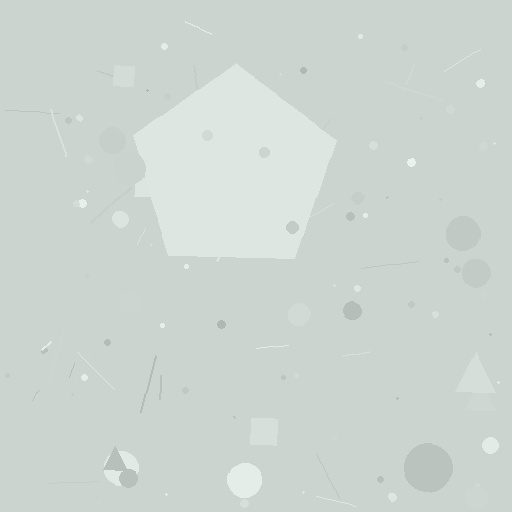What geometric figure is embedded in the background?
A pentagon is embedded in the background.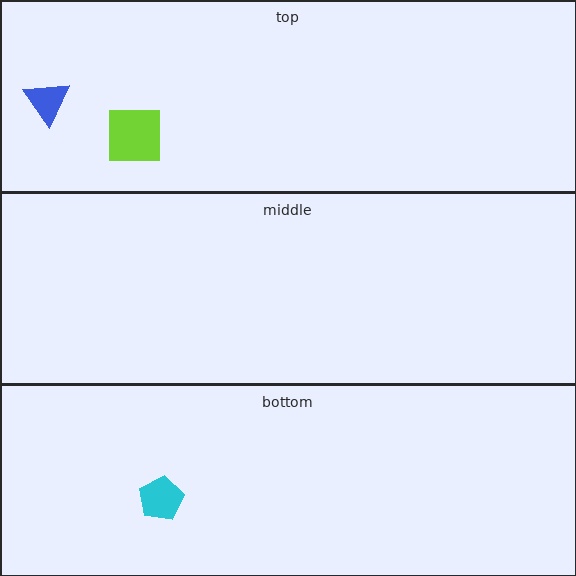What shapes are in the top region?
The lime square, the blue triangle.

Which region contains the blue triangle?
The top region.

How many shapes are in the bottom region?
1.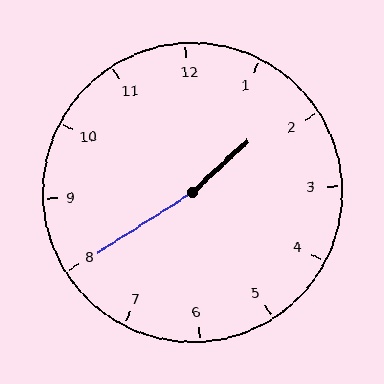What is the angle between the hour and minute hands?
Approximately 170 degrees.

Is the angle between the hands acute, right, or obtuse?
It is obtuse.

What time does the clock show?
1:40.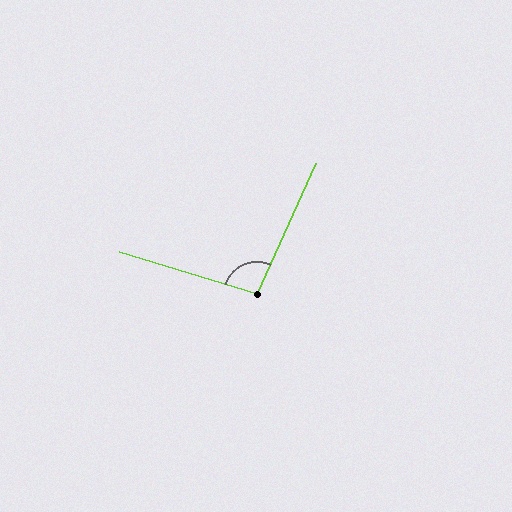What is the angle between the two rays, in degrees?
Approximately 97 degrees.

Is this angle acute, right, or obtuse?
It is obtuse.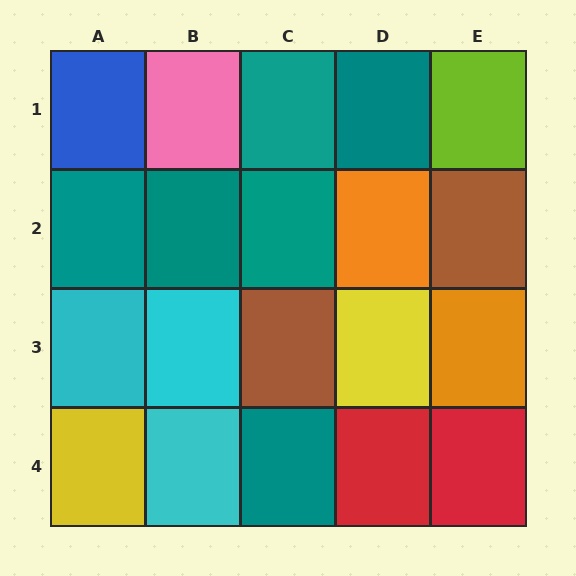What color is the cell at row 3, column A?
Cyan.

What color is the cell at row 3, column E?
Orange.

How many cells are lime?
1 cell is lime.